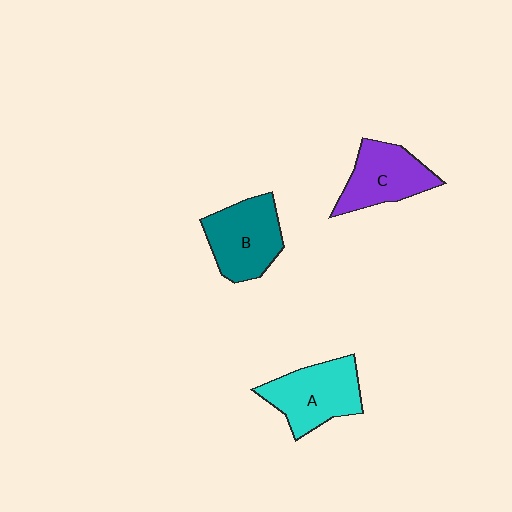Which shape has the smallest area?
Shape C (purple).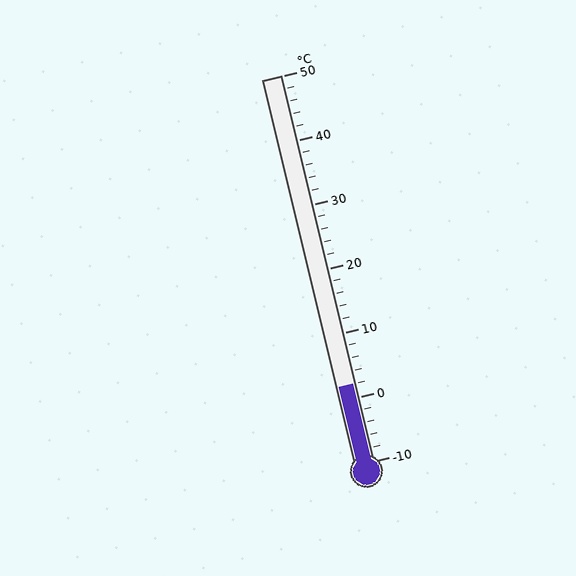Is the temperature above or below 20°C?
The temperature is below 20°C.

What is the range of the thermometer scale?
The thermometer scale ranges from -10°C to 50°C.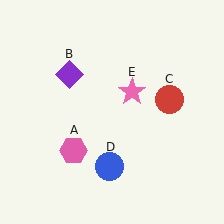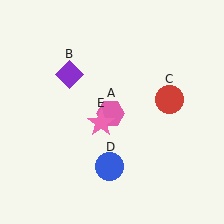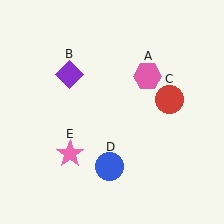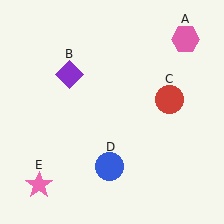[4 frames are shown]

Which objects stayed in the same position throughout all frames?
Purple diamond (object B) and red circle (object C) and blue circle (object D) remained stationary.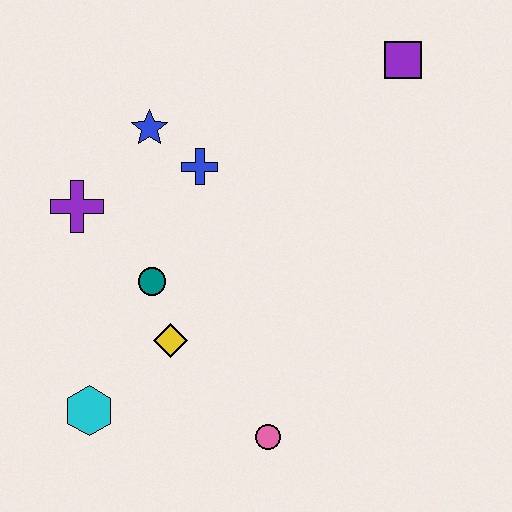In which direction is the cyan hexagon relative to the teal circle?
The cyan hexagon is below the teal circle.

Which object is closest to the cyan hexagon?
The yellow diamond is closest to the cyan hexagon.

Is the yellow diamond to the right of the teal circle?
Yes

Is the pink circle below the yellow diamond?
Yes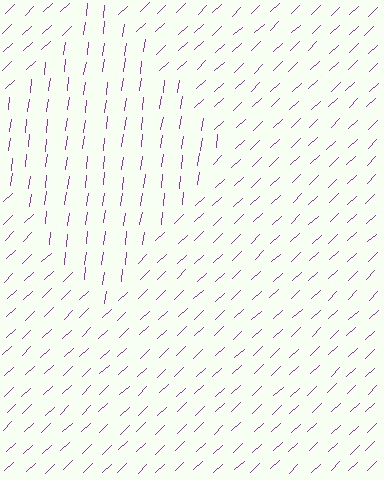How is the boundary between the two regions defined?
The boundary is defined purely by a change in line orientation (approximately 39 degrees difference). All lines are the same color and thickness.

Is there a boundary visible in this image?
Yes, there is a texture boundary formed by a change in line orientation.